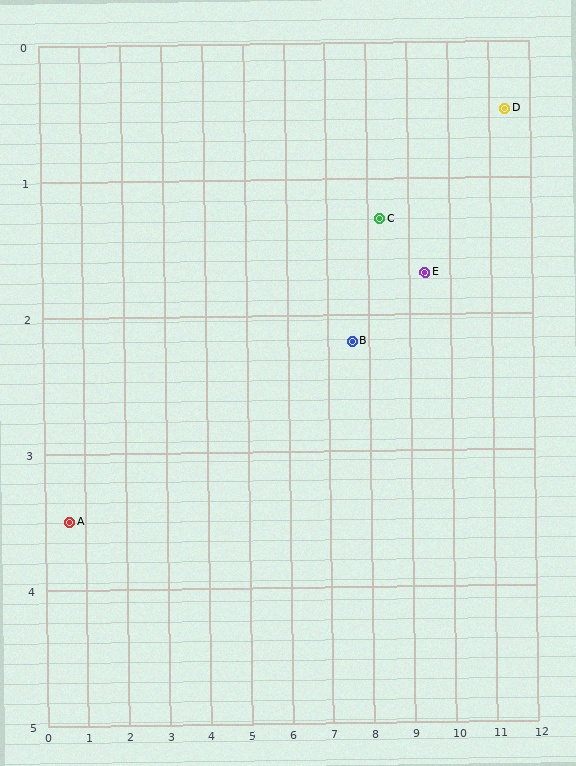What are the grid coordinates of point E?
Point E is at approximately (9.4, 1.7).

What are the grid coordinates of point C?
Point C is at approximately (8.3, 1.3).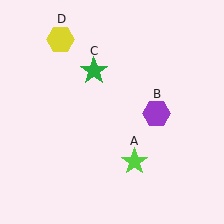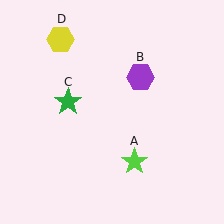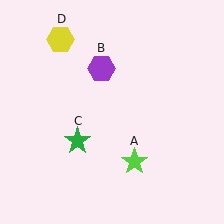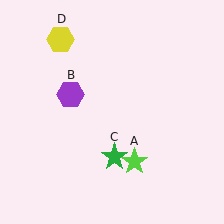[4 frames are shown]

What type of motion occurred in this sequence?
The purple hexagon (object B), green star (object C) rotated counterclockwise around the center of the scene.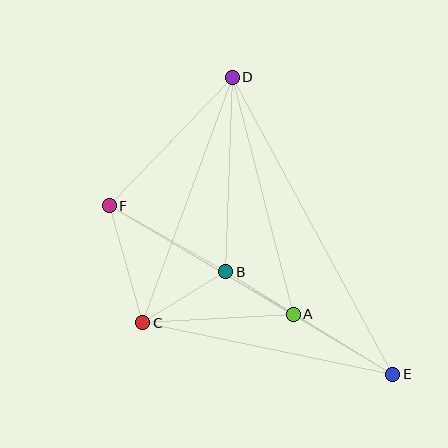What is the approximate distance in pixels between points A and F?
The distance between A and F is approximately 214 pixels.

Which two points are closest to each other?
Points A and B are closest to each other.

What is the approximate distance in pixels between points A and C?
The distance between A and C is approximately 151 pixels.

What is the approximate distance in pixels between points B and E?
The distance between B and E is approximately 196 pixels.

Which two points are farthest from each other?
Points D and E are farthest from each other.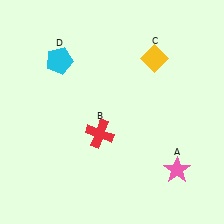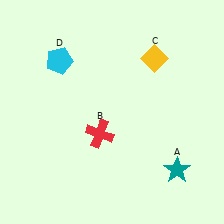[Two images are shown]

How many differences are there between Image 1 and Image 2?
There is 1 difference between the two images.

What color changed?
The star (A) changed from pink in Image 1 to teal in Image 2.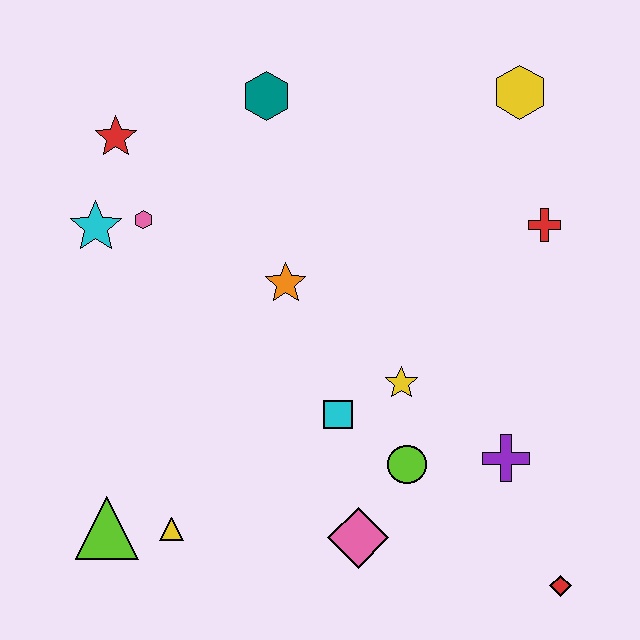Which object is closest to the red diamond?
The purple cross is closest to the red diamond.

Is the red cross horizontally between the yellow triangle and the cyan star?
No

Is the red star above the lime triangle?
Yes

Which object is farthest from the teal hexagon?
The red diamond is farthest from the teal hexagon.